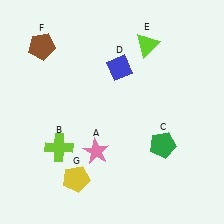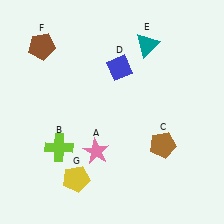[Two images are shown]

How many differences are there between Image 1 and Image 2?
There are 2 differences between the two images.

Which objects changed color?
C changed from green to brown. E changed from lime to teal.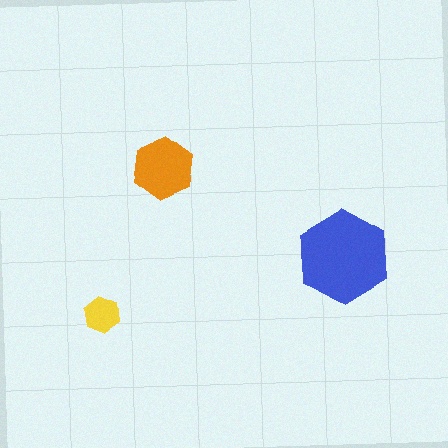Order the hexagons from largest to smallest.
the blue one, the orange one, the yellow one.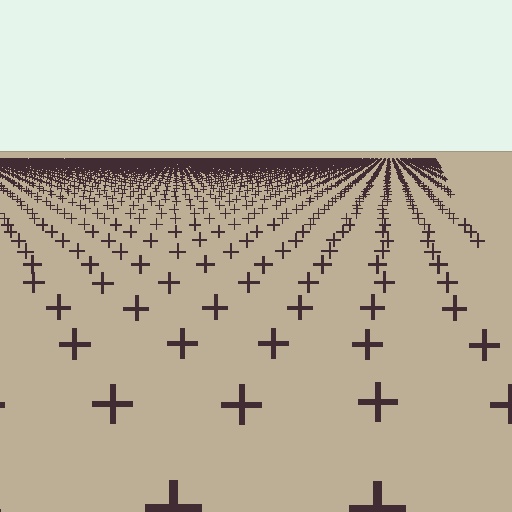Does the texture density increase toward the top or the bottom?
Density increases toward the top.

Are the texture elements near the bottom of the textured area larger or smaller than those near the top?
Larger. Near the bottom, elements are closer to the viewer and appear at a bigger on-screen size.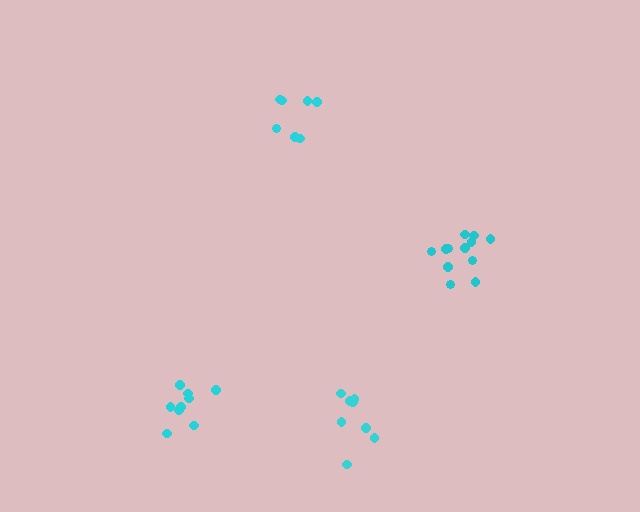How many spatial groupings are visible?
There are 4 spatial groupings.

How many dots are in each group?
Group 1: 12 dots, Group 2: 8 dots, Group 3: 7 dots, Group 4: 9 dots (36 total).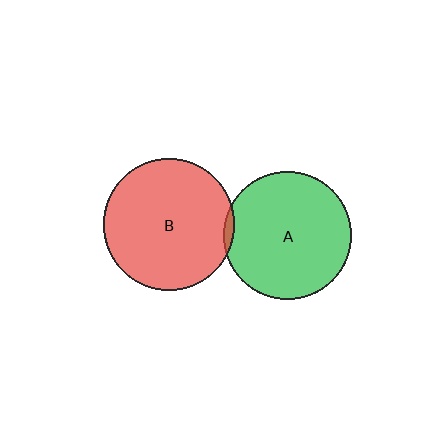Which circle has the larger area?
Circle B (red).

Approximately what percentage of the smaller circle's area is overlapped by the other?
Approximately 5%.